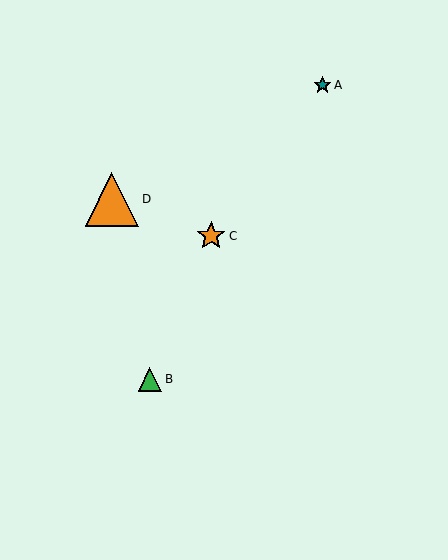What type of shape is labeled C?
Shape C is an orange star.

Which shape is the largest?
The orange triangle (labeled D) is the largest.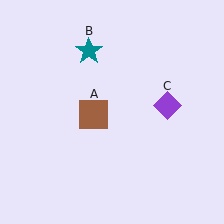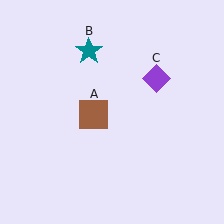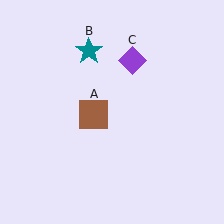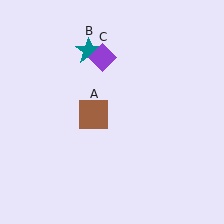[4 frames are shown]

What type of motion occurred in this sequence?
The purple diamond (object C) rotated counterclockwise around the center of the scene.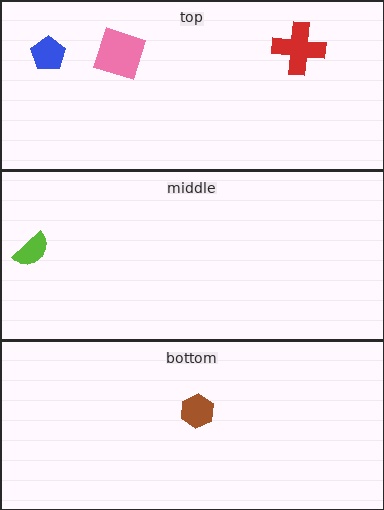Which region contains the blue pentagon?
The top region.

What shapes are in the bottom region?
The brown hexagon.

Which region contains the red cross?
The top region.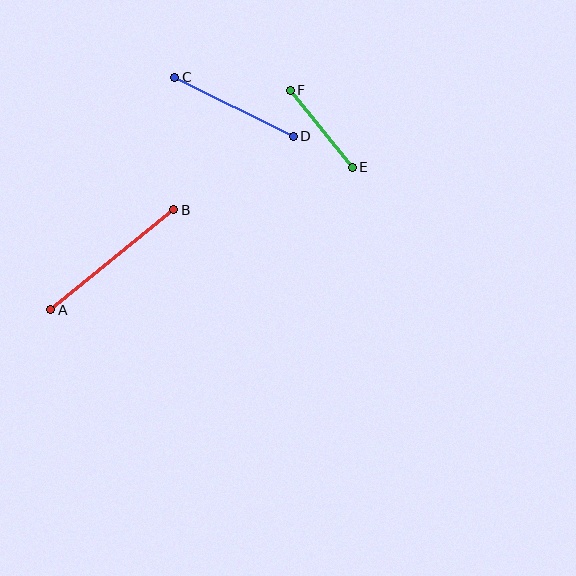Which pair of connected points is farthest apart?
Points A and B are farthest apart.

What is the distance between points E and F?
The distance is approximately 99 pixels.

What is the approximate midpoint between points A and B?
The midpoint is at approximately (112, 260) pixels.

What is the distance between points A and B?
The distance is approximately 159 pixels.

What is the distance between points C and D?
The distance is approximately 132 pixels.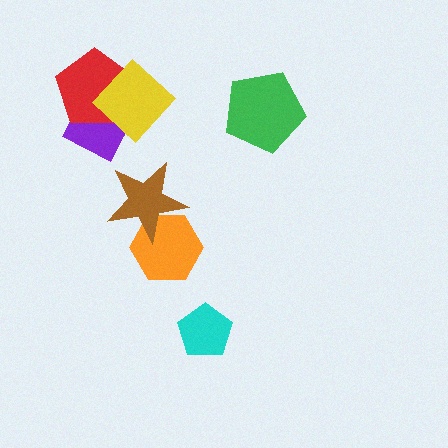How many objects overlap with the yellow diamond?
2 objects overlap with the yellow diamond.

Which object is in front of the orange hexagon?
The brown star is in front of the orange hexagon.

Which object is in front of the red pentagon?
The yellow diamond is in front of the red pentagon.